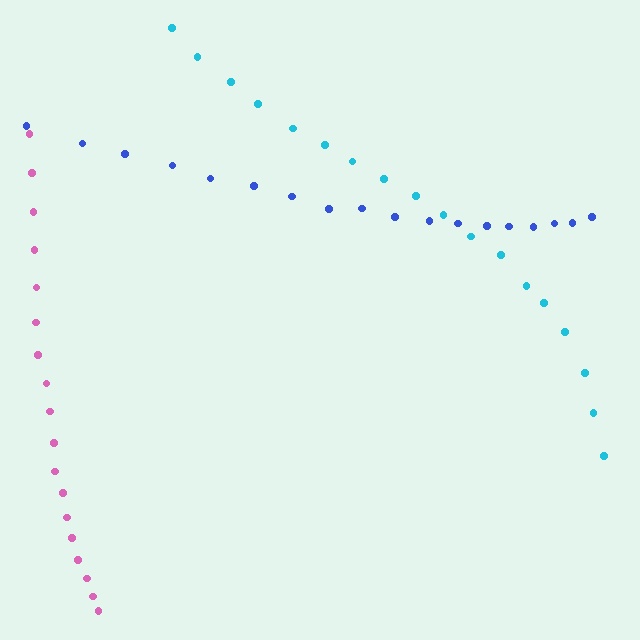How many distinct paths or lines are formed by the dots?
There are 3 distinct paths.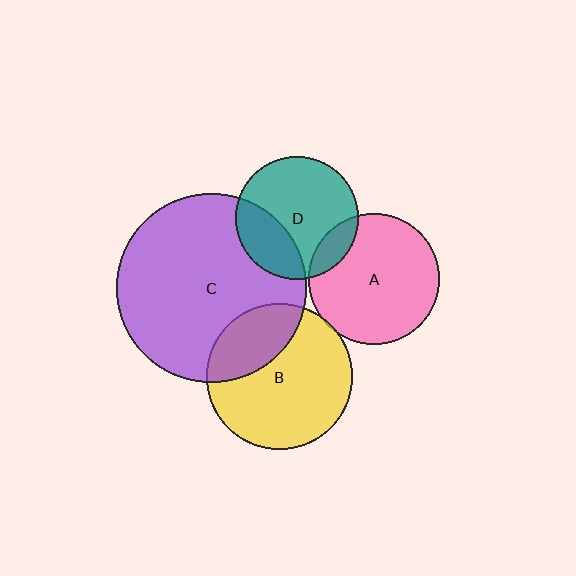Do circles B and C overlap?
Yes.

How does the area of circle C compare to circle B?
Approximately 1.7 times.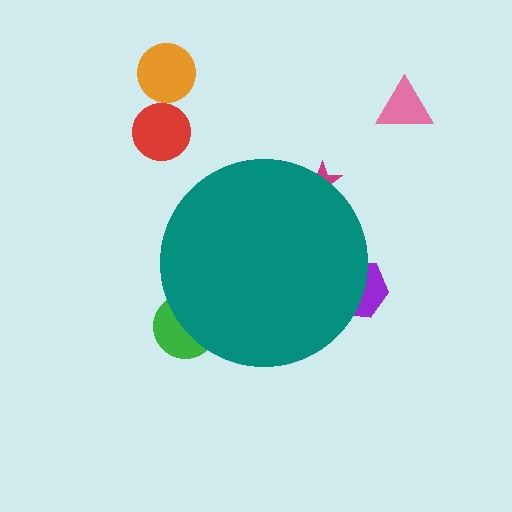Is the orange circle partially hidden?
No, the orange circle is fully visible.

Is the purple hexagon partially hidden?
Yes, the purple hexagon is partially hidden behind the teal circle.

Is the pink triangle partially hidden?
No, the pink triangle is fully visible.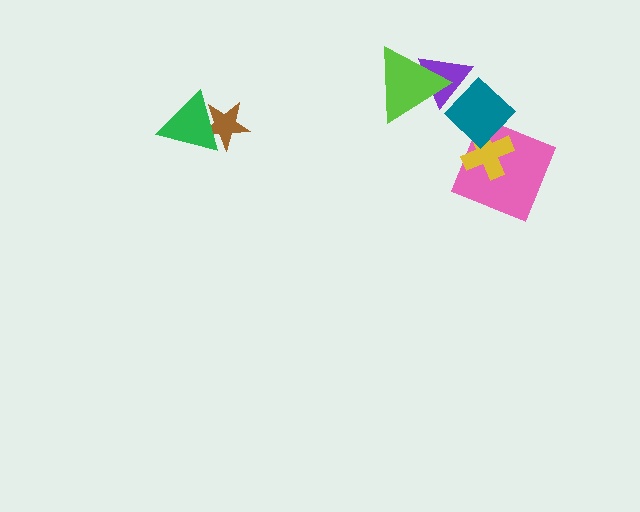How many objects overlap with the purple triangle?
2 objects overlap with the purple triangle.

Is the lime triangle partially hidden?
No, no other shape covers it.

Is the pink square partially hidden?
Yes, it is partially covered by another shape.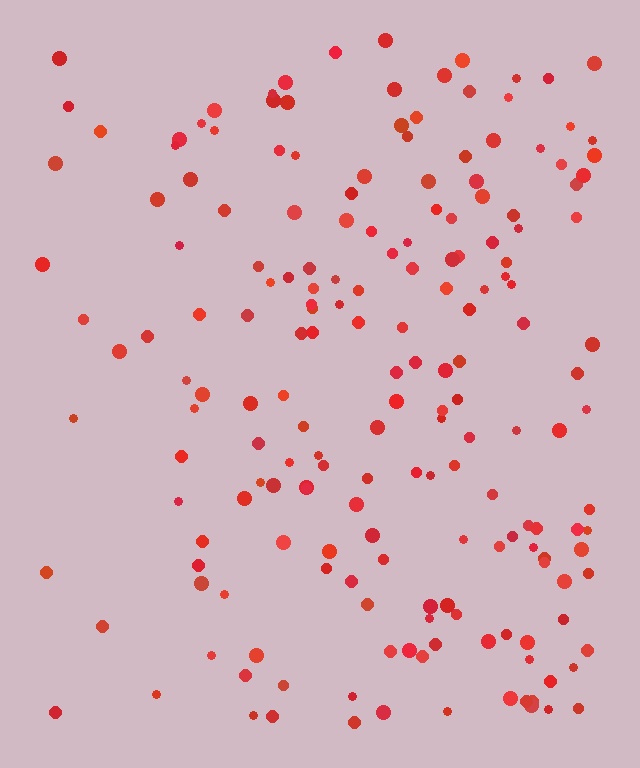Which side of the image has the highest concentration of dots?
The right.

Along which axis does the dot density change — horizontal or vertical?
Horizontal.